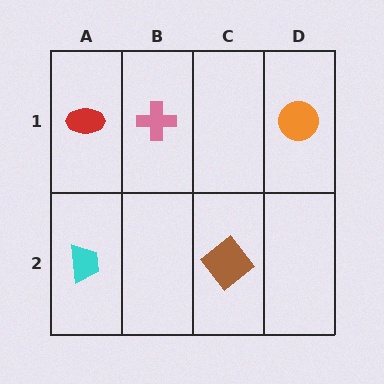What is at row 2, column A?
A cyan trapezoid.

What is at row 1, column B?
A pink cross.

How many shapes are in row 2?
2 shapes.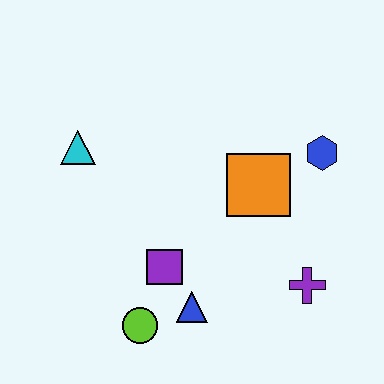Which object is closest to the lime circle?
The blue triangle is closest to the lime circle.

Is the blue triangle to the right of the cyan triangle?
Yes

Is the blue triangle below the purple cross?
Yes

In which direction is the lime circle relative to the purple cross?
The lime circle is to the left of the purple cross.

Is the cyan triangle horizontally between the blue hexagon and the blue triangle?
No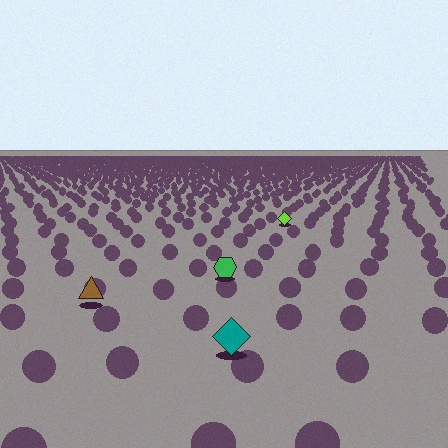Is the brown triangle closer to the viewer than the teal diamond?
No. The teal diamond is closer — you can tell from the texture gradient: the ground texture is coarser near it.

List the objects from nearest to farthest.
From nearest to farthest: the teal diamond, the brown triangle, the green hexagon, the lime diamond.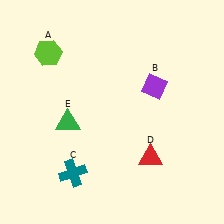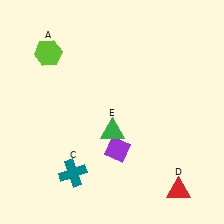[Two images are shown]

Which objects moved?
The objects that moved are: the purple diamond (B), the red triangle (D), the green triangle (E).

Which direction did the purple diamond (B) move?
The purple diamond (B) moved down.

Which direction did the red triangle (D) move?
The red triangle (D) moved down.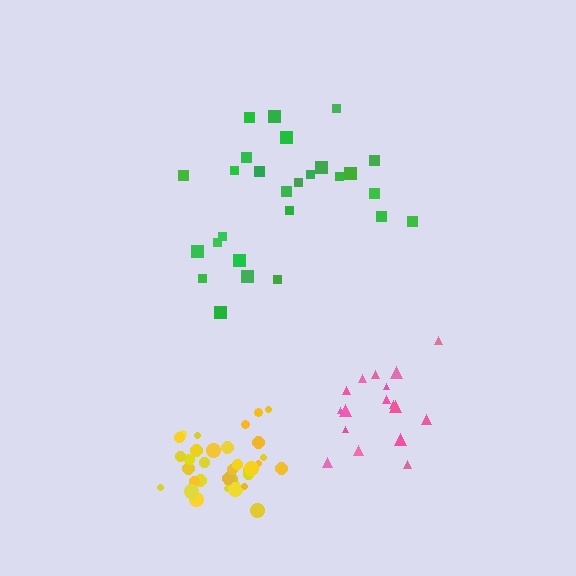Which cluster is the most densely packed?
Yellow.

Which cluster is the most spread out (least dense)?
Green.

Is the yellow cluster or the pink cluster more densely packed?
Yellow.